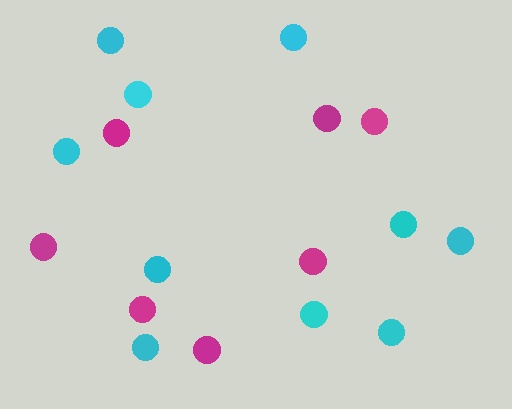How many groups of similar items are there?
There are 2 groups: one group of magenta circles (7) and one group of cyan circles (10).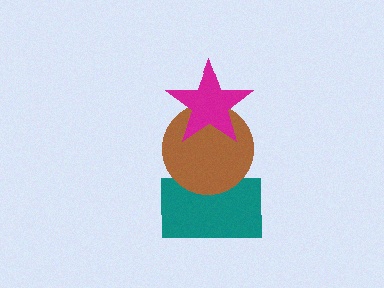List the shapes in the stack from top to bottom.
From top to bottom: the magenta star, the brown circle, the teal rectangle.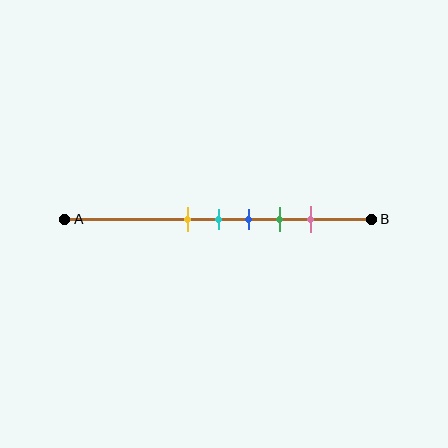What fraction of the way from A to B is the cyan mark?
The cyan mark is approximately 50% (0.5) of the way from A to B.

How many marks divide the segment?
There are 5 marks dividing the segment.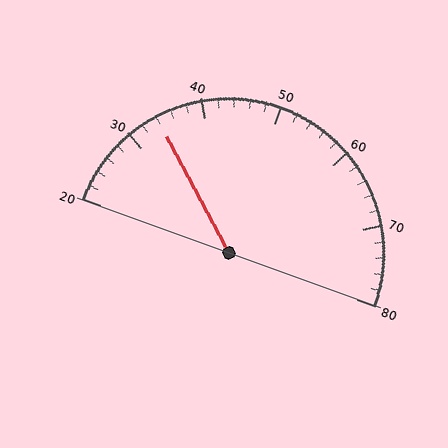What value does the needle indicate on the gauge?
The needle indicates approximately 34.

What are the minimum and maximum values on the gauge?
The gauge ranges from 20 to 80.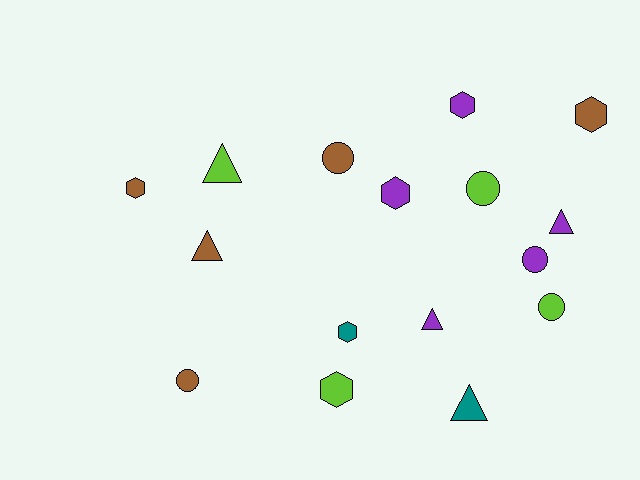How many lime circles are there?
There are 2 lime circles.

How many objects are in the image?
There are 16 objects.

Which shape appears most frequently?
Hexagon, with 6 objects.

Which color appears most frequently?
Brown, with 5 objects.